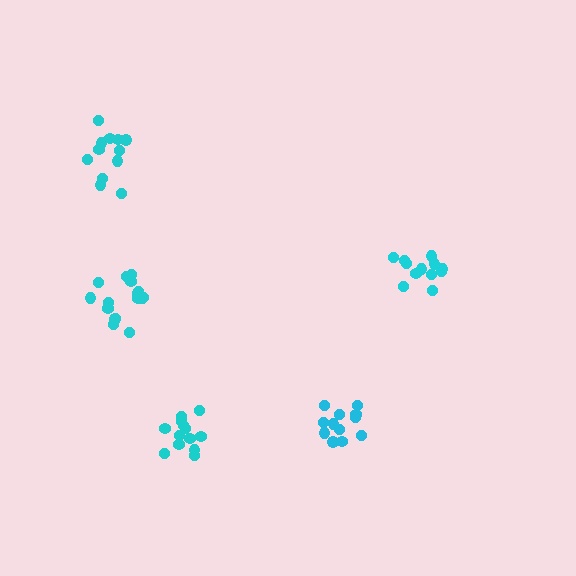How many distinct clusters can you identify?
There are 5 distinct clusters.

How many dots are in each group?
Group 1: 12 dots, Group 2: 13 dots, Group 3: 12 dots, Group 4: 12 dots, Group 5: 17 dots (66 total).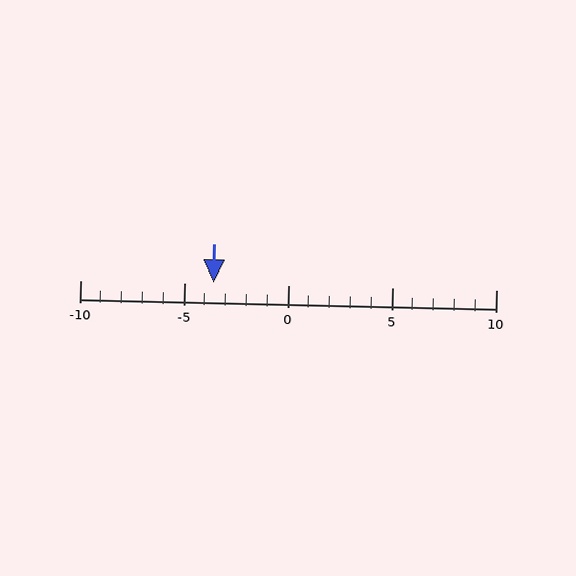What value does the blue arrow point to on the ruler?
The blue arrow points to approximately -4.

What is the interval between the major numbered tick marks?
The major tick marks are spaced 5 units apart.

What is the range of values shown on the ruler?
The ruler shows values from -10 to 10.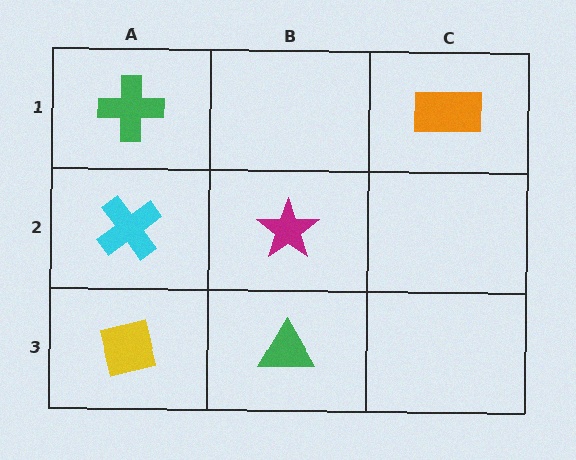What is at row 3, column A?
A yellow square.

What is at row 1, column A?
A green cross.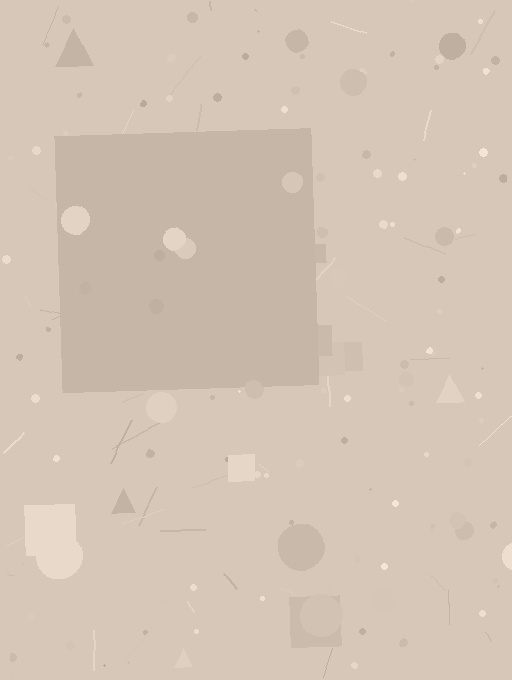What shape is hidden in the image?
A square is hidden in the image.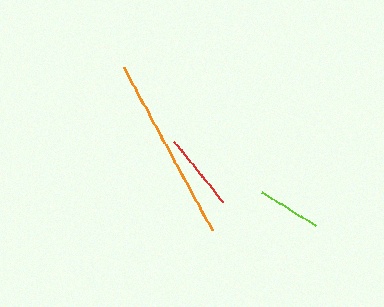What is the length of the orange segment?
The orange segment is approximately 185 pixels long.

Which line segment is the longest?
The orange line is the longest at approximately 185 pixels.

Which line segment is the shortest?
The lime line is the shortest at approximately 63 pixels.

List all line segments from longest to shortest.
From longest to shortest: orange, red, lime.